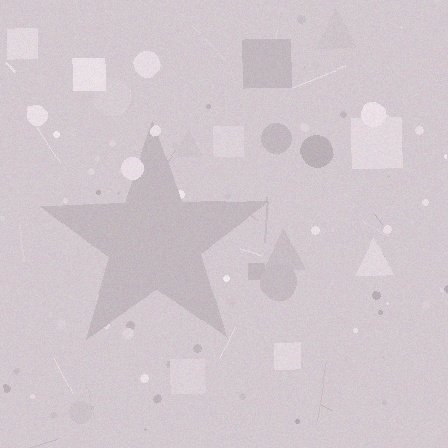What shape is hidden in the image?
A star is hidden in the image.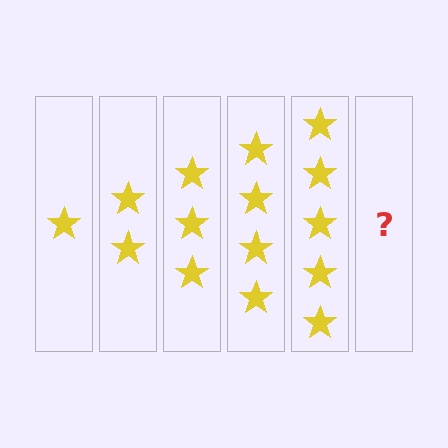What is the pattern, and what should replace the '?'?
The pattern is that each step adds one more star. The '?' should be 6 stars.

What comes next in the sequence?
The next element should be 6 stars.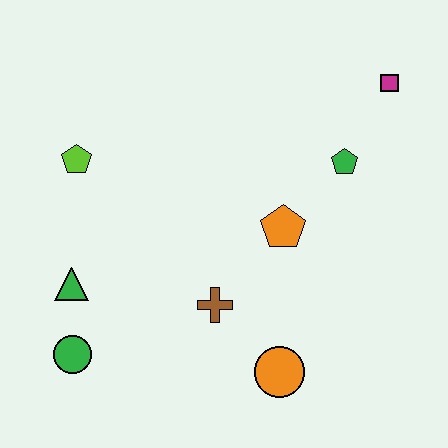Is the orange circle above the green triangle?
No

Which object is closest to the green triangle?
The green circle is closest to the green triangle.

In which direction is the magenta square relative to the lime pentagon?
The magenta square is to the right of the lime pentagon.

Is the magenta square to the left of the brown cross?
No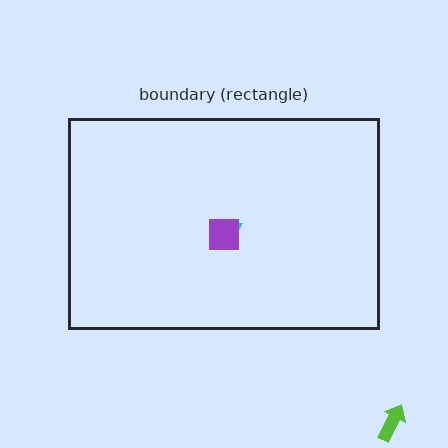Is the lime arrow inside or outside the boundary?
Outside.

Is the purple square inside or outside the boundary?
Inside.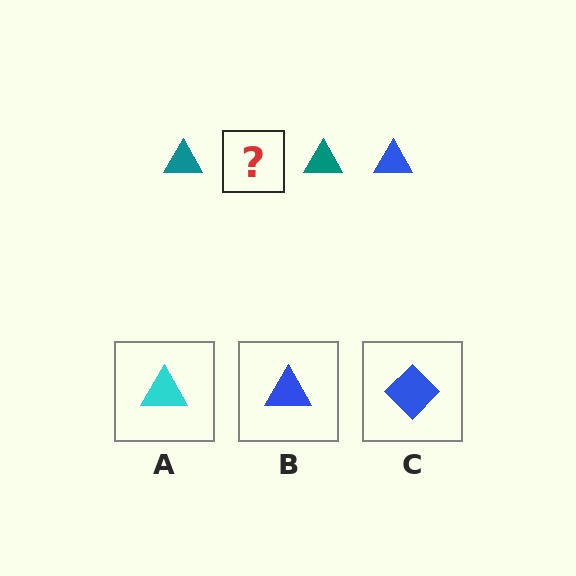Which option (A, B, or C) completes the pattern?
B.